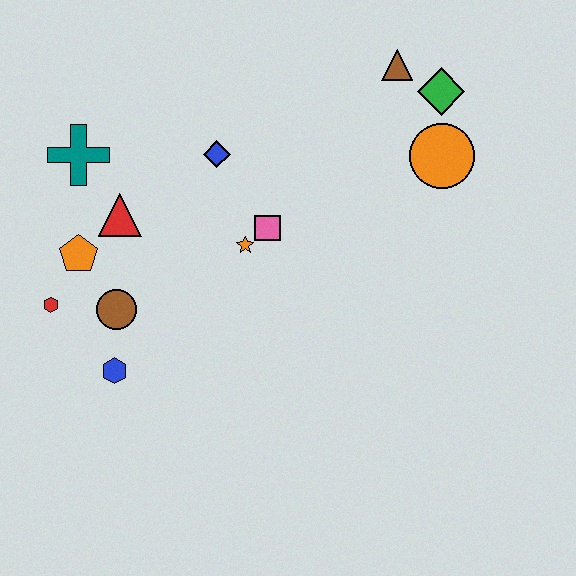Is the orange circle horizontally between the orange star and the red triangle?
No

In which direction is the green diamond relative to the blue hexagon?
The green diamond is to the right of the blue hexagon.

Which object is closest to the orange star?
The pink square is closest to the orange star.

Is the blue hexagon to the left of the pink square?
Yes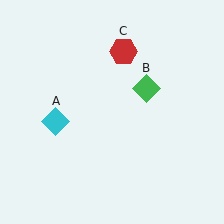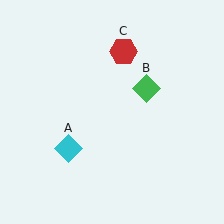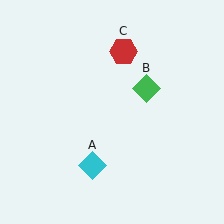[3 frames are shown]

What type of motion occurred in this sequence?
The cyan diamond (object A) rotated counterclockwise around the center of the scene.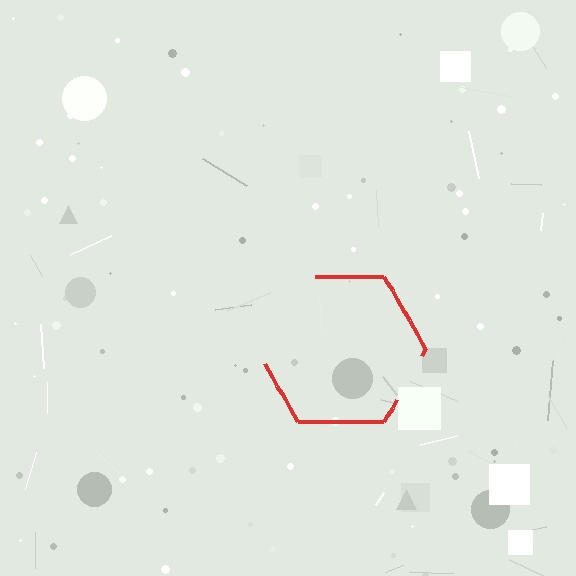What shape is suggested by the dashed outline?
The dashed outline suggests a hexagon.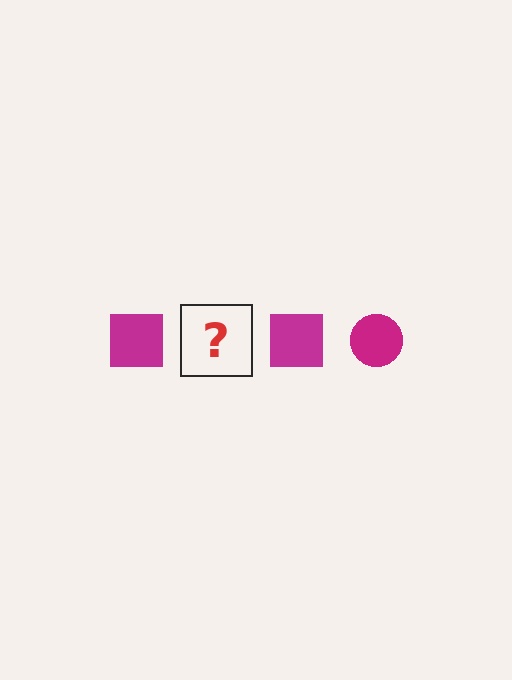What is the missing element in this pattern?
The missing element is a magenta circle.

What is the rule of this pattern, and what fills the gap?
The rule is that the pattern cycles through square, circle shapes in magenta. The gap should be filled with a magenta circle.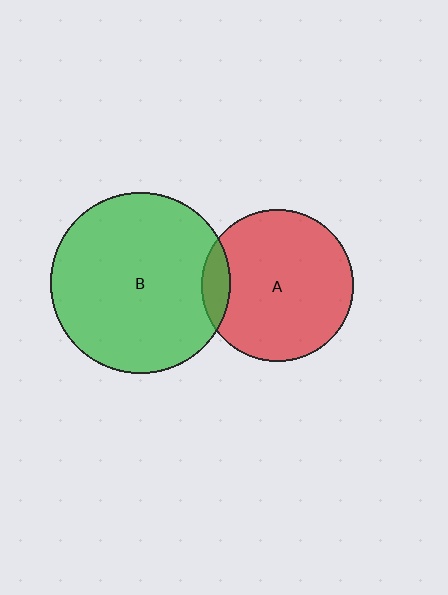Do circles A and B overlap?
Yes.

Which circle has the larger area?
Circle B (green).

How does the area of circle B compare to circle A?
Approximately 1.4 times.